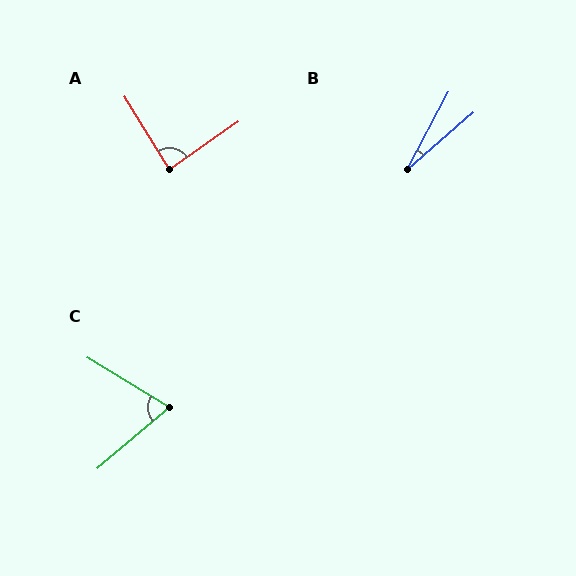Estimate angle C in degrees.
Approximately 72 degrees.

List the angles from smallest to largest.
B (21°), C (72°), A (87°).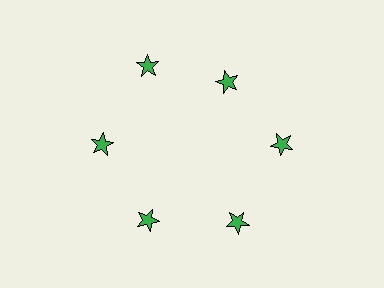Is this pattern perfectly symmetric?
No. The 6 green stars are arranged in a ring, but one element near the 1 o'clock position is pulled inward toward the center, breaking the 6-fold rotational symmetry.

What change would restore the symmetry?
The symmetry would be restored by moving it outward, back onto the ring so that all 6 stars sit at equal angles and equal distance from the center.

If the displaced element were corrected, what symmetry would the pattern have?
It would have 6-fold rotational symmetry — the pattern would map onto itself every 60 degrees.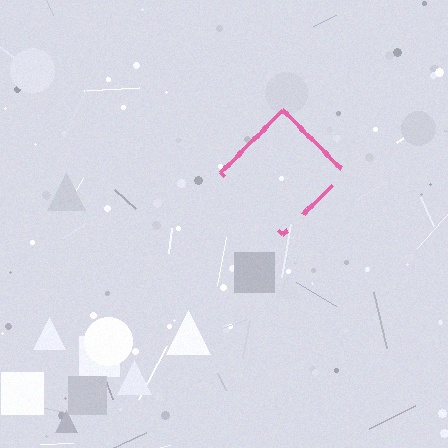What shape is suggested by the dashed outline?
The dashed outline suggests a diamond.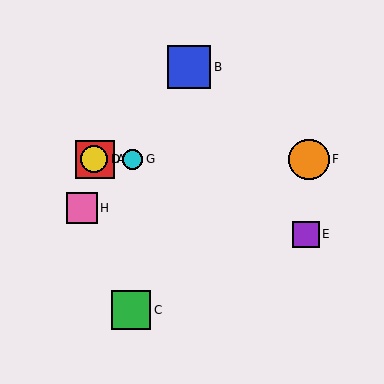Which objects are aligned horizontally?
Objects A, D, F, G are aligned horizontally.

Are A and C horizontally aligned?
No, A is at y≈159 and C is at y≈310.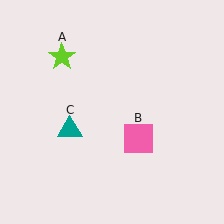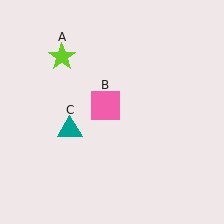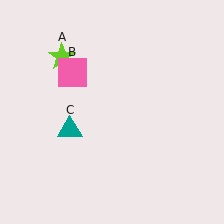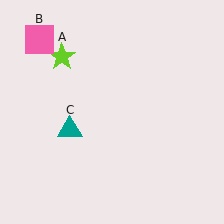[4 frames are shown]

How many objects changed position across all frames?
1 object changed position: pink square (object B).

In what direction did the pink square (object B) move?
The pink square (object B) moved up and to the left.